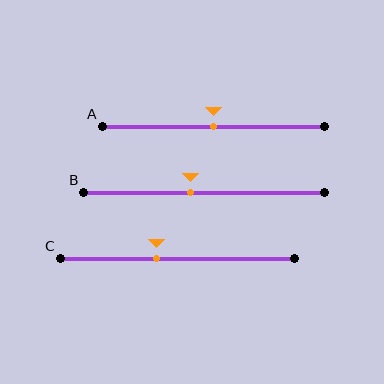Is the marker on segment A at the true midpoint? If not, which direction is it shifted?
Yes, the marker on segment A is at the true midpoint.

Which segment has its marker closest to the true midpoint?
Segment A has its marker closest to the true midpoint.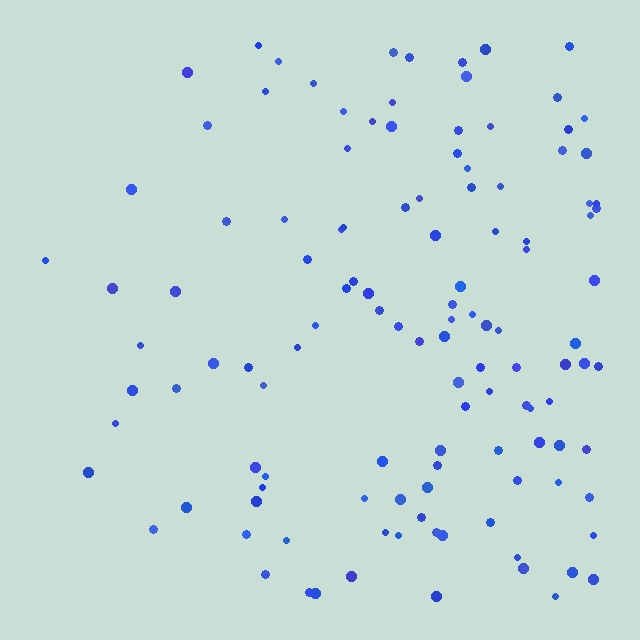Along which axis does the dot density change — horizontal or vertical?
Horizontal.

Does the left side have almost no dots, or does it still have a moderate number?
Still a moderate number, just noticeably fewer than the right.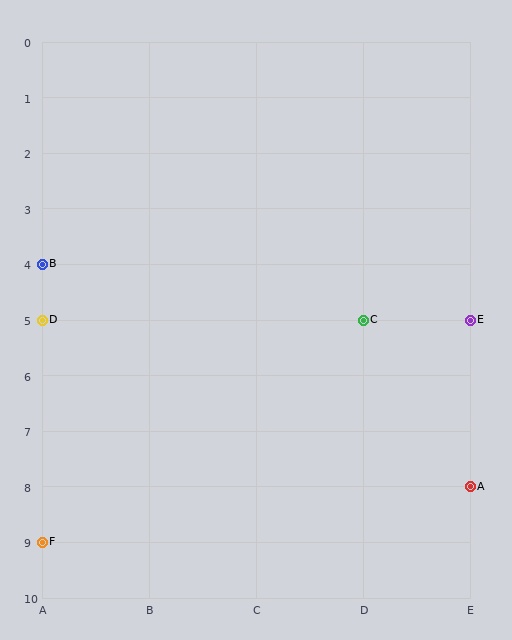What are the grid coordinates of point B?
Point B is at grid coordinates (A, 4).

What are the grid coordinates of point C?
Point C is at grid coordinates (D, 5).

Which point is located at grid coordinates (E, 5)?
Point E is at (E, 5).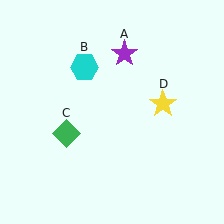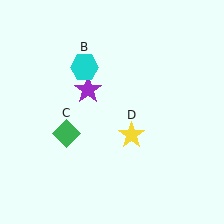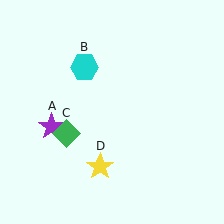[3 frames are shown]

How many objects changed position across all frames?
2 objects changed position: purple star (object A), yellow star (object D).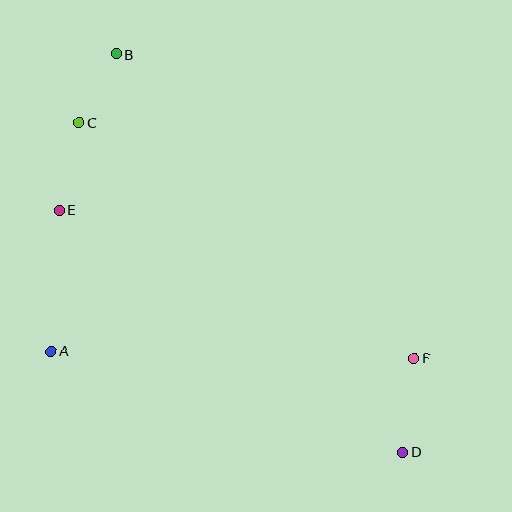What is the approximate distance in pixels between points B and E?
The distance between B and E is approximately 166 pixels.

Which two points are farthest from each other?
Points B and D are farthest from each other.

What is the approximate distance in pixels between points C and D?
The distance between C and D is approximately 462 pixels.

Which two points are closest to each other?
Points B and C are closest to each other.